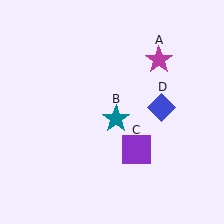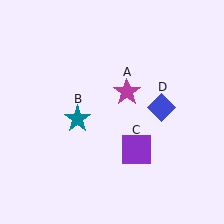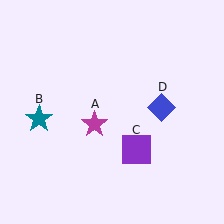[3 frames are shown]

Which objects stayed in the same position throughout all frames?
Purple square (object C) and blue diamond (object D) remained stationary.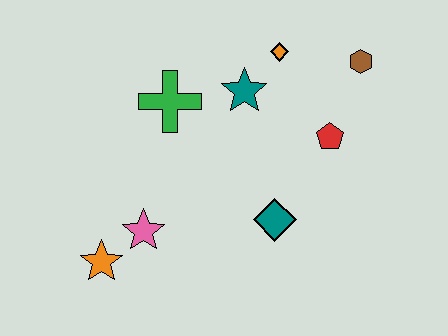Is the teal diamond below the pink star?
No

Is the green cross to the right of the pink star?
Yes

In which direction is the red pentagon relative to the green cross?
The red pentagon is to the right of the green cross.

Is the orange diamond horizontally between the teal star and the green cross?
No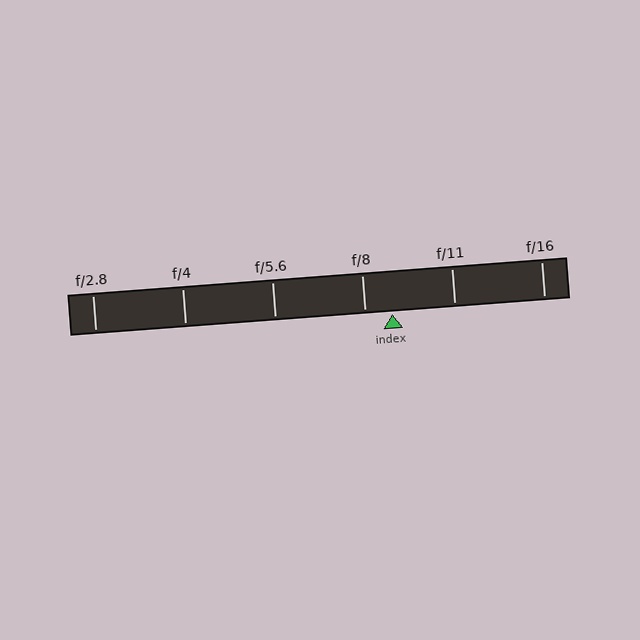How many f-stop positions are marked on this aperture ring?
There are 6 f-stop positions marked.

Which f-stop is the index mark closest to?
The index mark is closest to f/8.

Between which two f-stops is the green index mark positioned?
The index mark is between f/8 and f/11.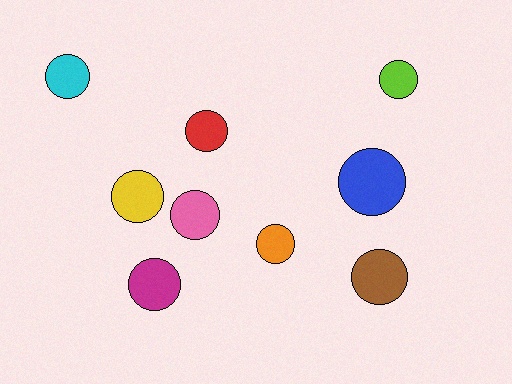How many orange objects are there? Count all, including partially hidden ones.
There is 1 orange object.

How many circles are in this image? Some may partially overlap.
There are 9 circles.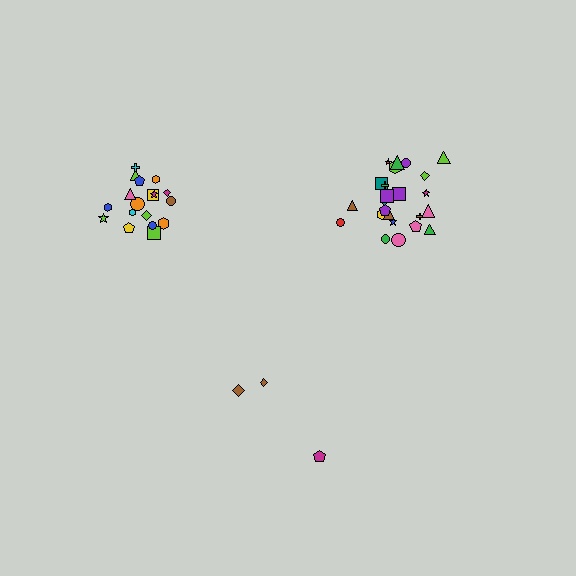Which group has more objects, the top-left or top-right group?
The top-right group.